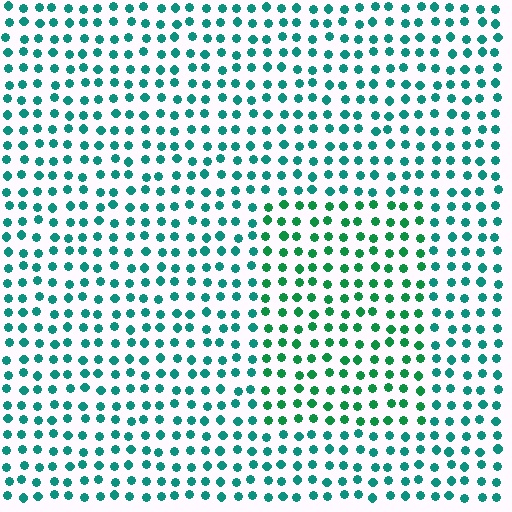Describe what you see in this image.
The image is filled with small teal elements in a uniform arrangement. A rectangle-shaped region is visible where the elements are tinted to a slightly different hue, forming a subtle color boundary.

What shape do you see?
I see a rectangle.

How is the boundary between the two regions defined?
The boundary is defined purely by a slight shift in hue (about 28 degrees). Spacing, size, and orientation are identical on both sides.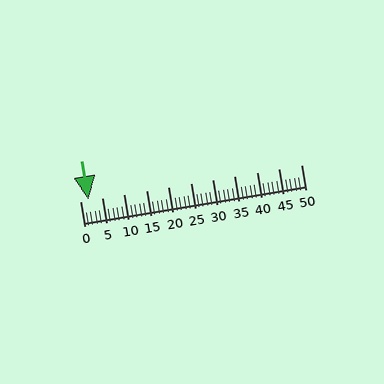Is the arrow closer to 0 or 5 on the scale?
The arrow is closer to 0.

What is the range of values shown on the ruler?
The ruler shows values from 0 to 50.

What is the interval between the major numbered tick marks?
The major tick marks are spaced 5 units apart.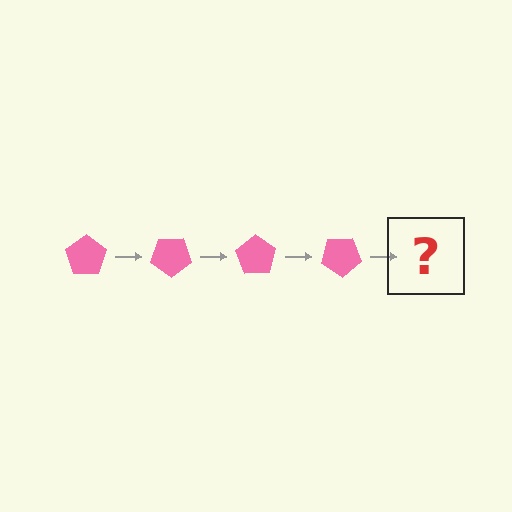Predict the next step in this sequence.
The next step is a pink pentagon rotated 140 degrees.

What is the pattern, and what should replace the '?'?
The pattern is that the pentagon rotates 35 degrees each step. The '?' should be a pink pentagon rotated 140 degrees.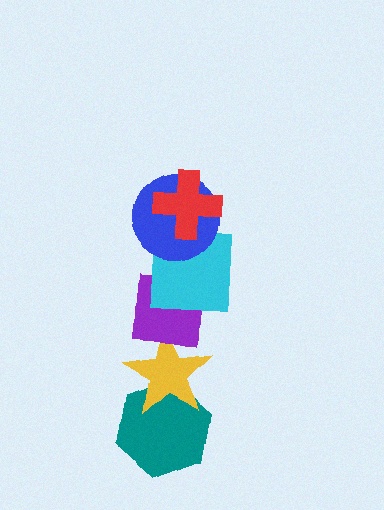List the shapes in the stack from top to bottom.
From top to bottom: the red cross, the blue circle, the cyan square, the purple square, the yellow star, the teal hexagon.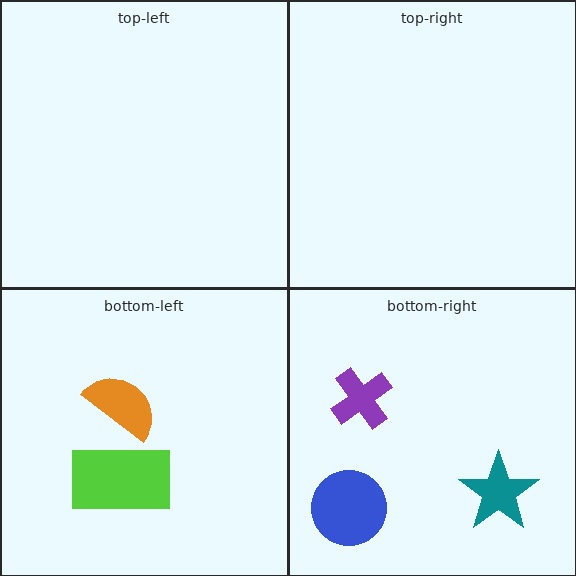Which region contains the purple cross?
The bottom-right region.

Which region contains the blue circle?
The bottom-right region.